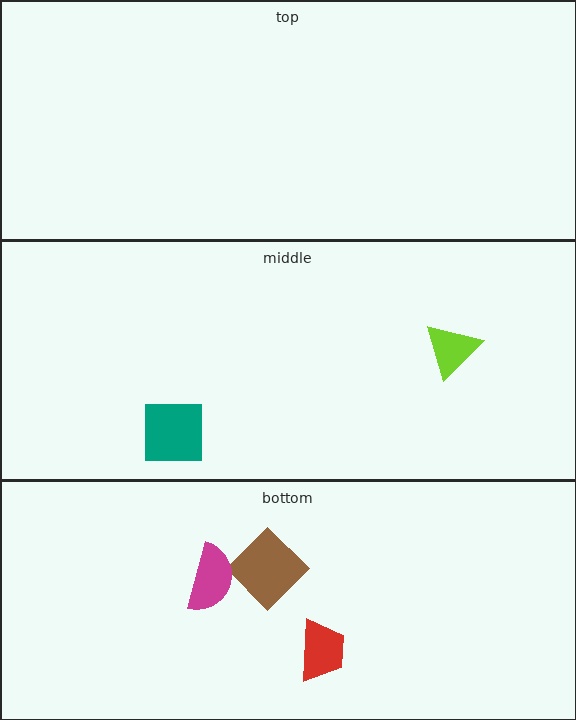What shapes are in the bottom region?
The red trapezoid, the brown diamond, the magenta semicircle.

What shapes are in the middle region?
The lime triangle, the teal square.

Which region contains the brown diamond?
The bottom region.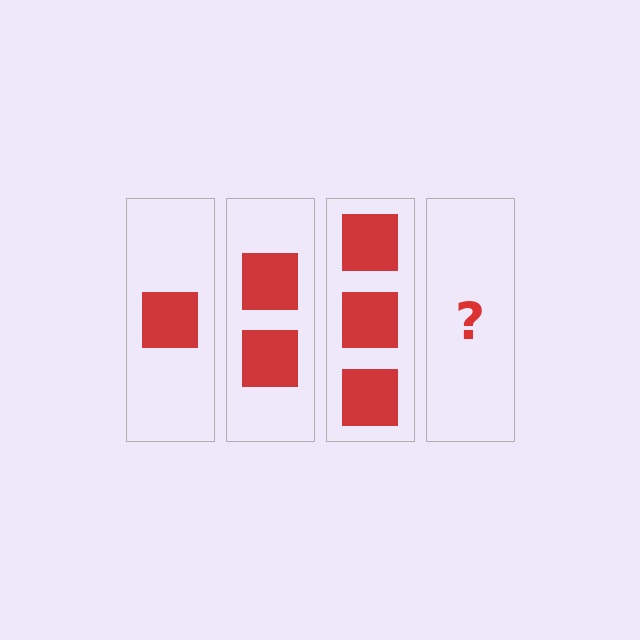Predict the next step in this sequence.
The next step is 4 squares.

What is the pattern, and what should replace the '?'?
The pattern is that each step adds one more square. The '?' should be 4 squares.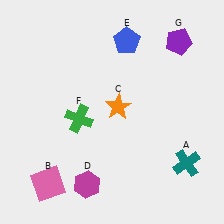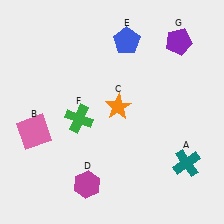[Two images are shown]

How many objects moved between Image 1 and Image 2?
1 object moved between the two images.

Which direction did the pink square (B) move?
The pink square (B) moved up.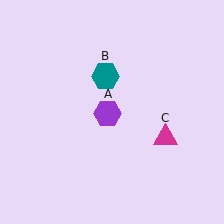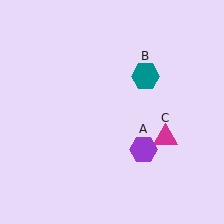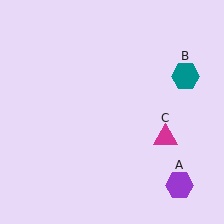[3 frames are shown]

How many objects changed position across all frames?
2 objects changed position: purple hexagon (object A), teal hexagon (object B).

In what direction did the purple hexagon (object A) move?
The purple hexagon (object A) moved down and to the right.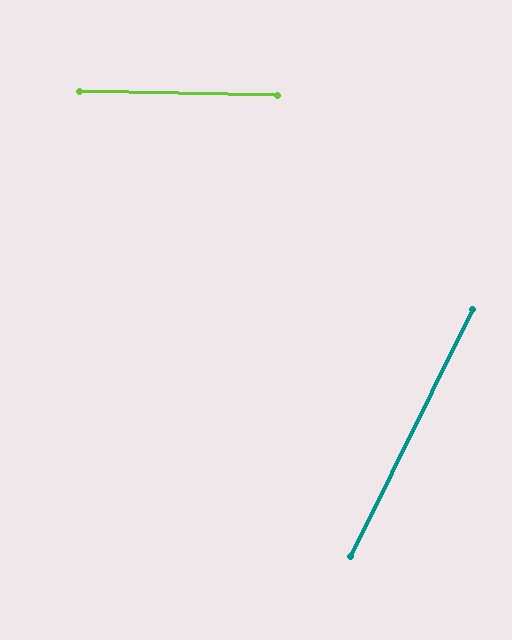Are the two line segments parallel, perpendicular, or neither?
Neither parallel nor perpendicular — they differ by about 65°.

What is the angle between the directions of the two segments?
Approximately 65 degrees.